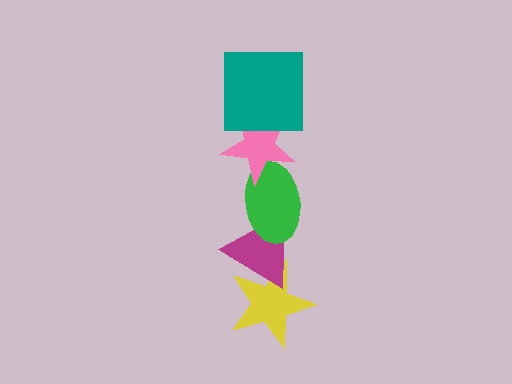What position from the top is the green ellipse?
The green ellipse is 3rd from the top.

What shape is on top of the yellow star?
The magenta triangle is on top of the yellow star.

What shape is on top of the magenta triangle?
The green ellipse is on top of the magenta triangle.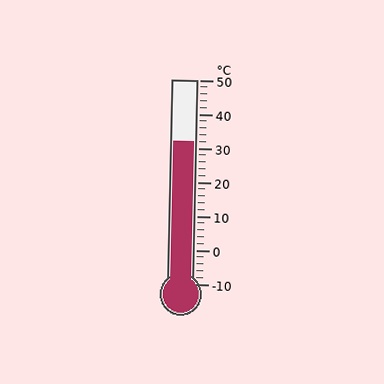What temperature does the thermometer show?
The thermometer shows approximately 32°C.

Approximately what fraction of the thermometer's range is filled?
The thermometer is filled to approximately 70% of its range.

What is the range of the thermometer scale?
The thermometer scale ranges from -10°C to 50°C.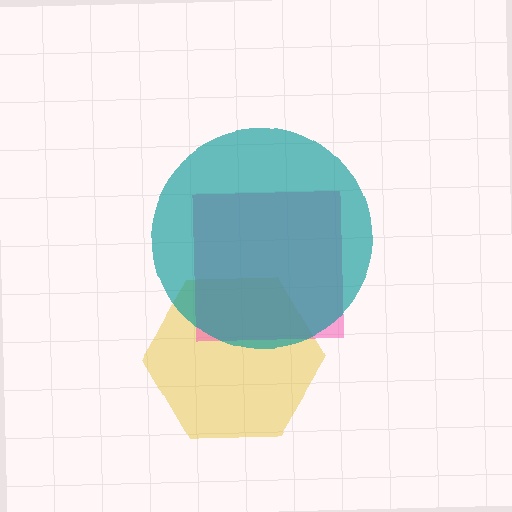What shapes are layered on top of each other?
The layered shapes are: a yellow hexagon, a pink square, a teal circle.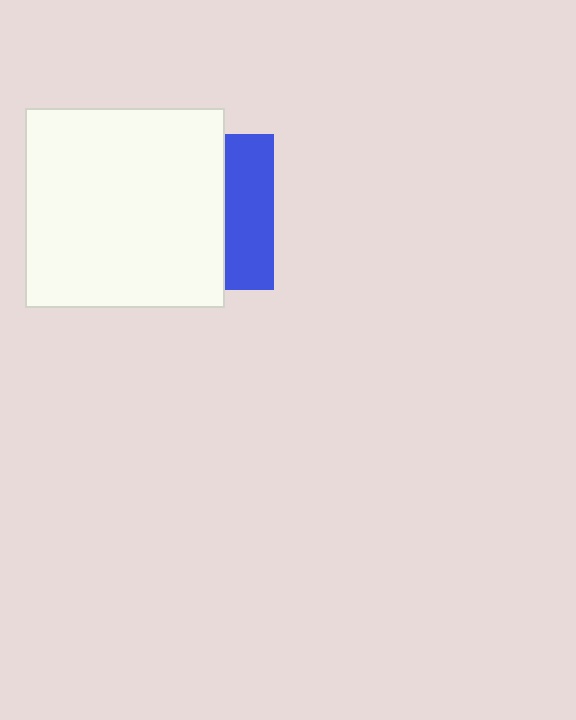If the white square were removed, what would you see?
You would see the complete blue square.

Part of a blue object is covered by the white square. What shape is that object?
It is a square.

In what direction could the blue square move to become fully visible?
The blue square could move right. That would shift it out from behind the white square entirely.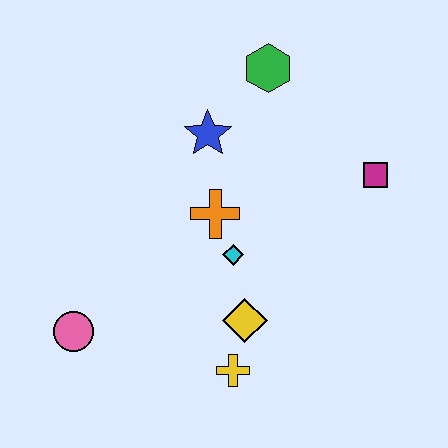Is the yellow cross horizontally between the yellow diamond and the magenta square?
No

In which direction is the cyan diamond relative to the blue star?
The cyan diamond is below the blue star.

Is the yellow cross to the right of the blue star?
Yes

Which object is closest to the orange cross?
The cyan diamond is closest to the orange cross.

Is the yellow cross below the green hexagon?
Yes